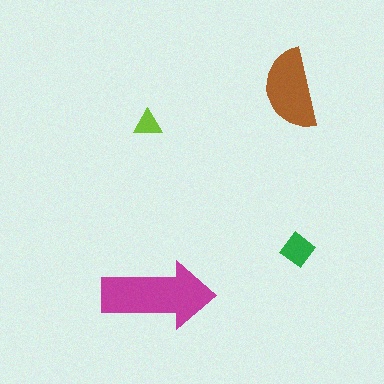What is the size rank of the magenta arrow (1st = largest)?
1st.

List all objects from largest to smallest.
The magenta arrow, the brown semicircle, the green diamond, the lime triangle.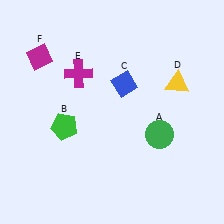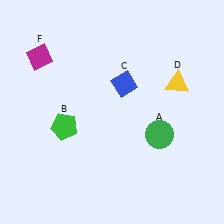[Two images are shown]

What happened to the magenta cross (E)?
The magenta cross (E) was removed in Image 2. It was in the top-left area of Image 1.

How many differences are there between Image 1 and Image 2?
There is 1 difference between the two images.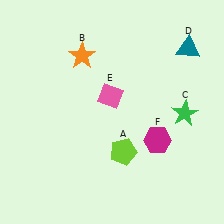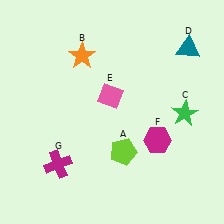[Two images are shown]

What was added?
A magenta cross (G) was added in Image 2.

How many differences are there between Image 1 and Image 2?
There is 1 difference between the two images.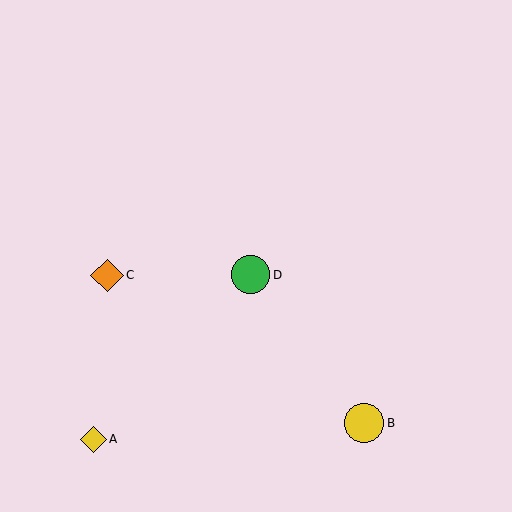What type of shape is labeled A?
Shape A is a yellow diamond.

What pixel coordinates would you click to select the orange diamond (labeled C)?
Click at (107, 275) to select the orange diamond C.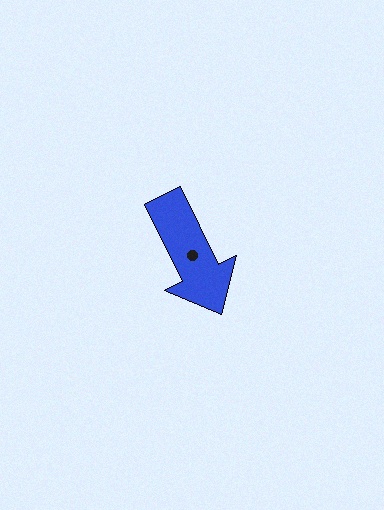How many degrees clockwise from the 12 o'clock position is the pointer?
Approximately 154 degrees.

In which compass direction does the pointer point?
Southeast.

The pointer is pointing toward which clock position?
Roughly 5 o'clock.